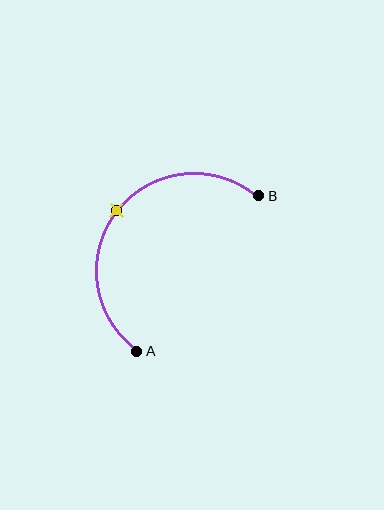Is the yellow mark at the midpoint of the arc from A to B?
Yes. The yellow mark lies on the arc at equal arc-length from both A and B — it is the arc midpoint.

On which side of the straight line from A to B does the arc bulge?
The arc bulges above and to the left of the straight line connecting A and B.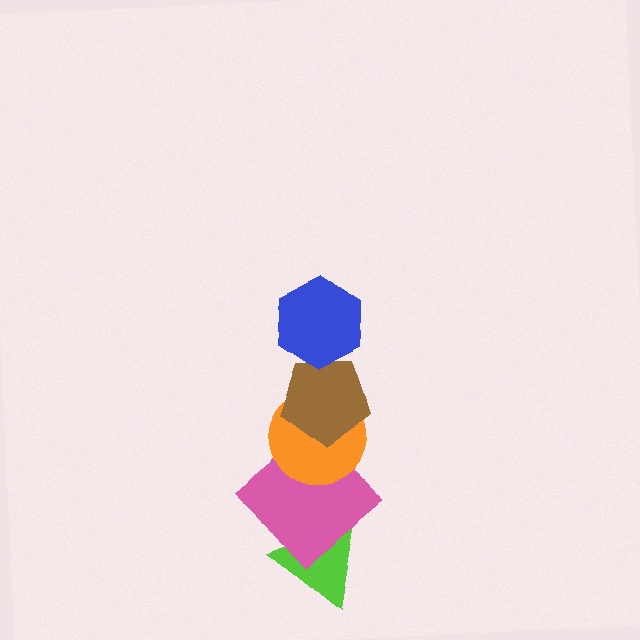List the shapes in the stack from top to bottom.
From top to bottom: the blue hexagon, the brown pentagon, the orange circle, the pink diamond, the lime triangle.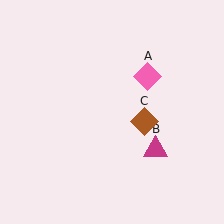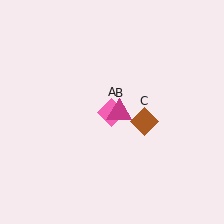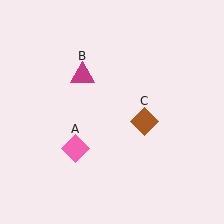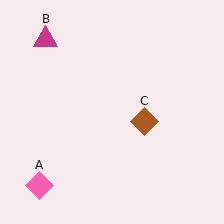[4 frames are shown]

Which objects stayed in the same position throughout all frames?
Brown diamond (object C) remained stationary.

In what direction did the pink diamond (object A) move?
The pink diamond (object A) moved down and to the left.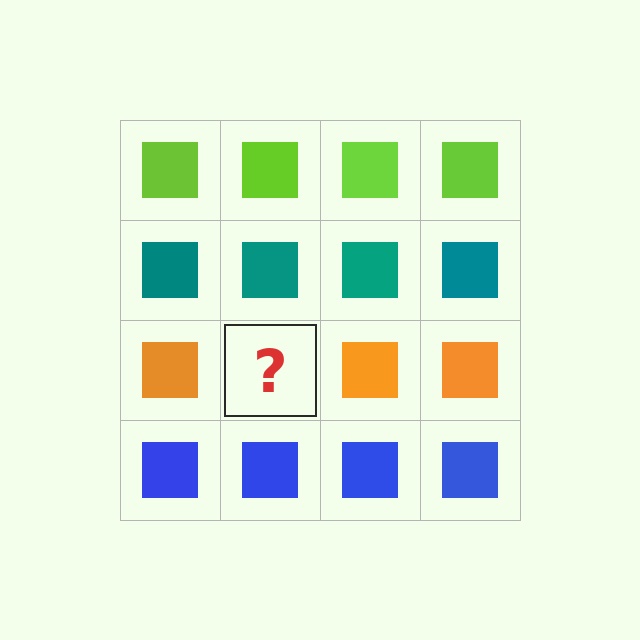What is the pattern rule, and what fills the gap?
The rule is that each row has a consistent color. The gap should be filled with an orange square.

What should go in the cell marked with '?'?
The missing cell should contain an orange square.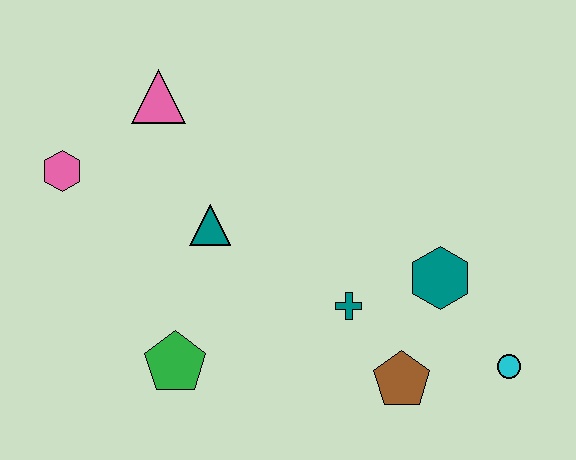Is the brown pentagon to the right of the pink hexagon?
Yes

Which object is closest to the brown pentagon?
The teal cross is closest to the brown pentagon.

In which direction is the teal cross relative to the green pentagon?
The teal cross is to the right of the green pentagon.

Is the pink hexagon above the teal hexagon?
Yes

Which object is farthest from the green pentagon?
The cyan circle is farthest from the green pentagon.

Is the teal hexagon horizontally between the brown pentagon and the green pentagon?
No